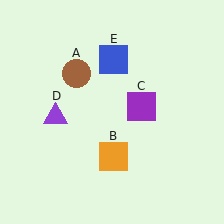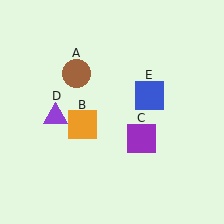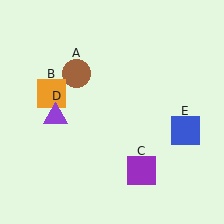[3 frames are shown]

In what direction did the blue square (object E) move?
The blue square (object E) moved down and to the right.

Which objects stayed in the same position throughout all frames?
Brown circle (object A) and purple triangle (object D) remained stationary.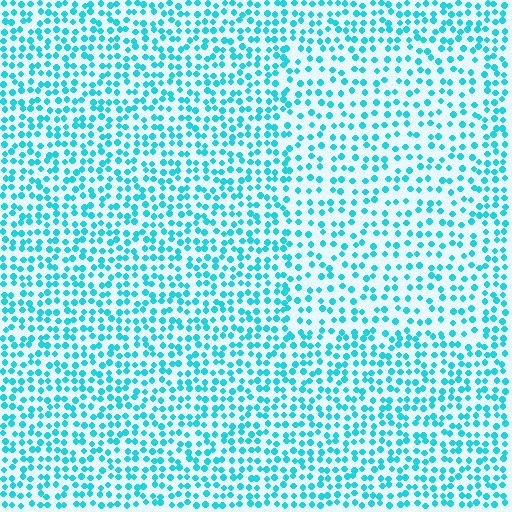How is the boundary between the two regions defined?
The boundary is defined by a change in element density (approximately 1.5x ratio). All elements are the same color, size, and shape.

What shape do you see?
I see a rectangle.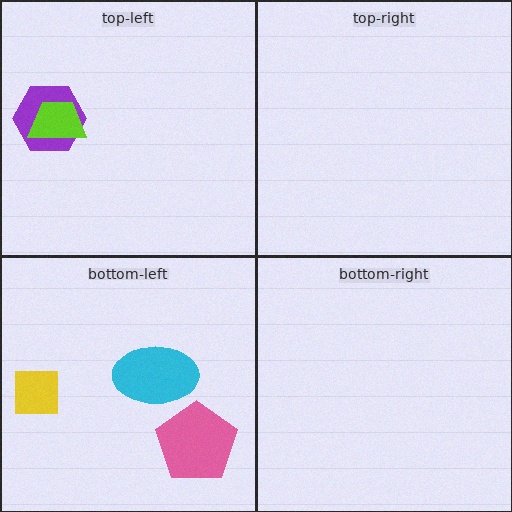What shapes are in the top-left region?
The purple hexagon, the lime trapezoid.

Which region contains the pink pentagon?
The bottom-left region.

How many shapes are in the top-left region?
2.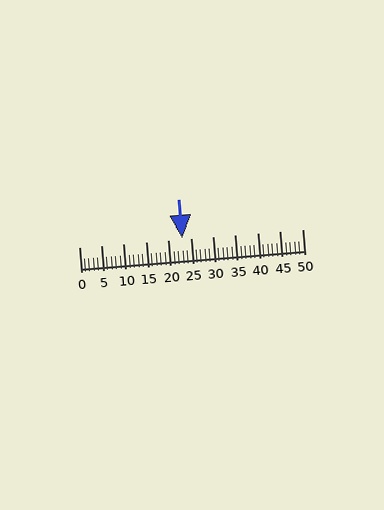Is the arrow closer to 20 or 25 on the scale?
The arrow is closer to 25.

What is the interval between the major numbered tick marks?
The major tick marks are spaced 5 units apart.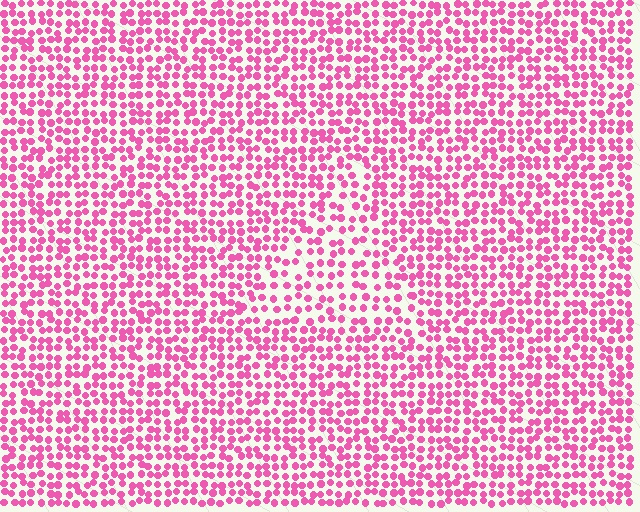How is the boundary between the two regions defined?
The boundary is defined by a change in element density (approximately 1.5x ratio). All elements are the same color, size, and shape.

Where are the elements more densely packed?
The elements are more densely packed outside the triangle boundary.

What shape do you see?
I see a triangle.